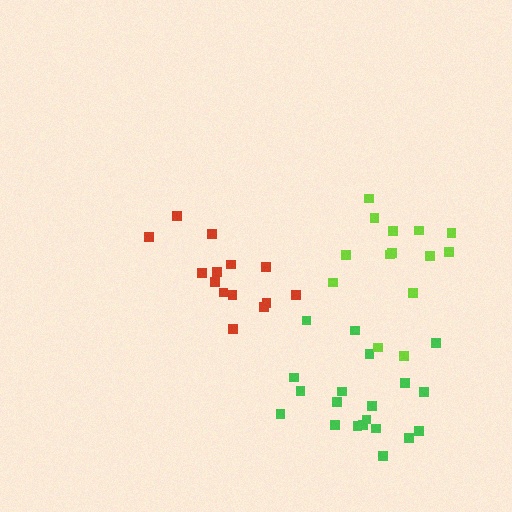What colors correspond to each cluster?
The clusters are colored: green, red, lime.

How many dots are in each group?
Group 1: 20 dots, Group 2: 14 dots, Group 3: 14 dots (48 total).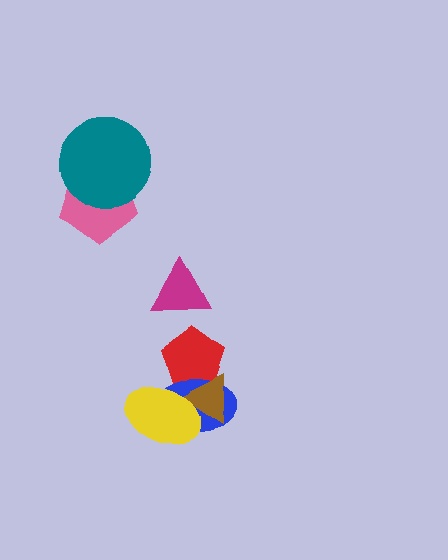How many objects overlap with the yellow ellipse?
3 objects overlap with the yellow ellipse.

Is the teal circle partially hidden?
No, no other shape covers it.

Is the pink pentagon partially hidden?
Yes, it is partially covered by another shape.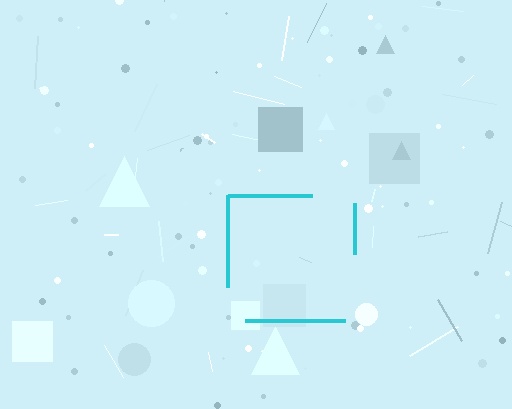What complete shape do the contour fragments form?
The contour fragments form a square.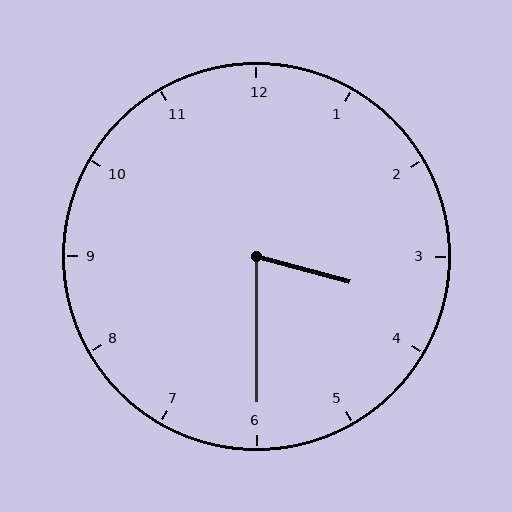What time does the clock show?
3:30.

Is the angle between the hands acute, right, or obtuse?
It is acute.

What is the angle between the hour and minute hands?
Approximately 75 degrees.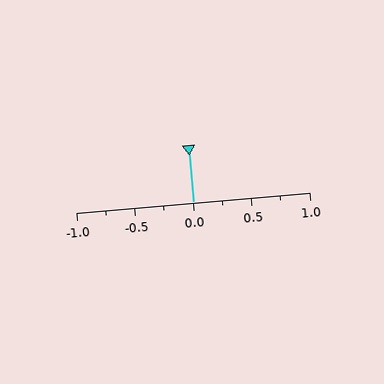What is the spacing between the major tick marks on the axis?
The major ticks are spaced 0.5 apart.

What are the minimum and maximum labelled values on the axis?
The axis runs from -1.0 to 1.0.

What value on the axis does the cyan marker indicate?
The marker indicates approximately 0.